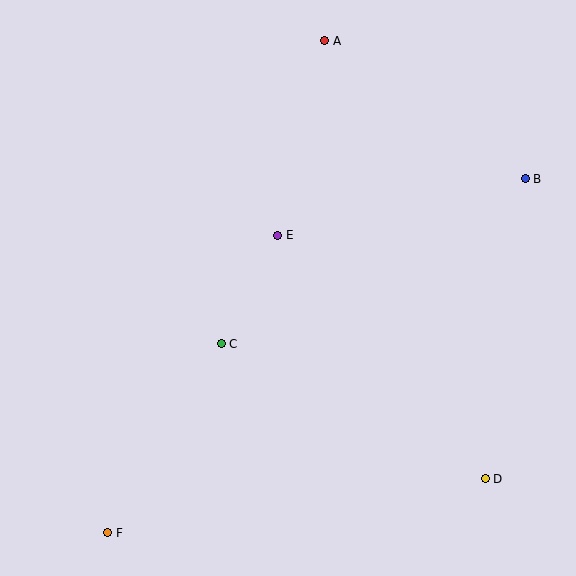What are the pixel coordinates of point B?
Point B is at (525, 179).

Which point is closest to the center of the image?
Point E at (278, 235) is closest to the center.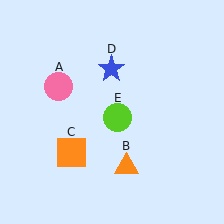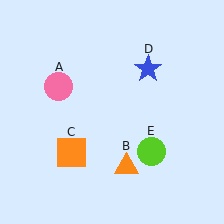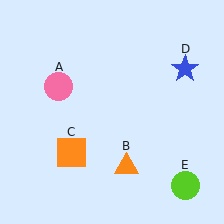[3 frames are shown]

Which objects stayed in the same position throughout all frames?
Pink circle (object A) and orange triangle (object B) and orange square (object C) remained stationary.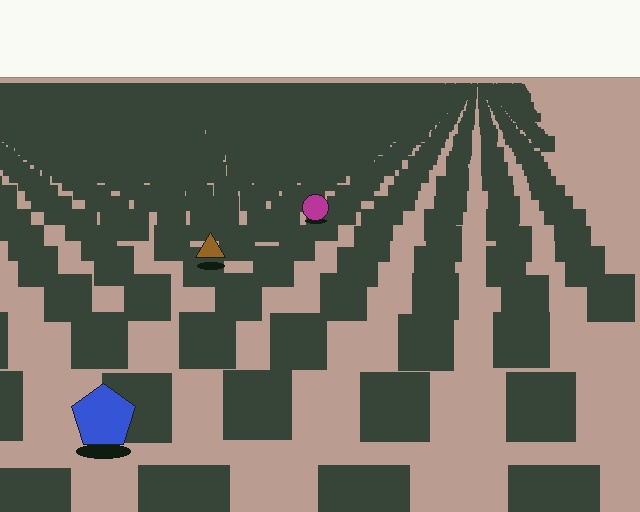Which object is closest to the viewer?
The blue pentagon is closest. The texture marks near it are larger and more spread out.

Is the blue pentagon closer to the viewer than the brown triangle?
Yes. The blue pentagon is closer — you can tell from the texture gradient: the ground texture is coarser near it.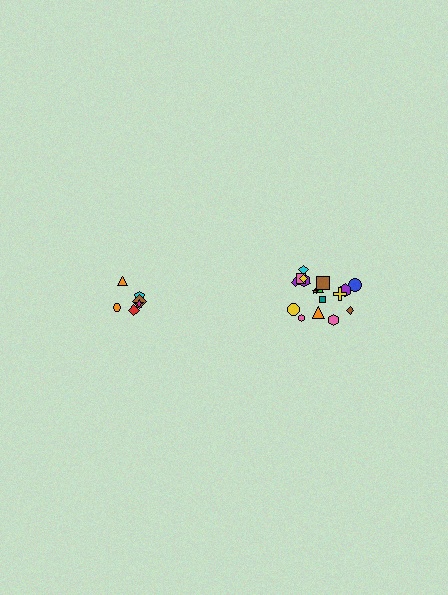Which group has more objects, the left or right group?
The right group.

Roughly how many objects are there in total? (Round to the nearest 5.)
Roughly 25 objects in total.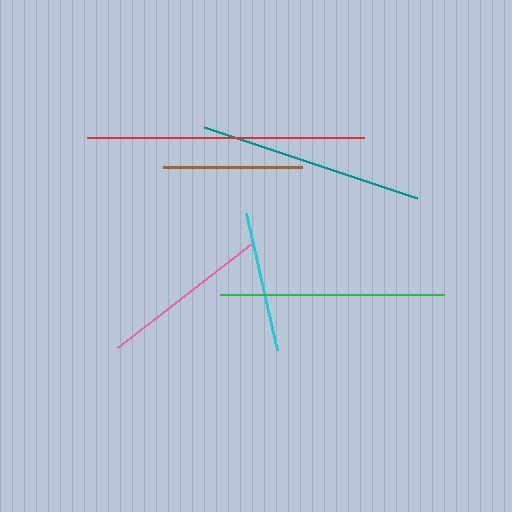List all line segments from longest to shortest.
From longest to shortest: red, teal, green, pink, cyan, brown.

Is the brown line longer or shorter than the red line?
The red line is longer than the brown line.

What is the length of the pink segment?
The pink segment is approximately 170 pixels long.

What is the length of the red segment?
The red segment is approximately 277 pixels long.